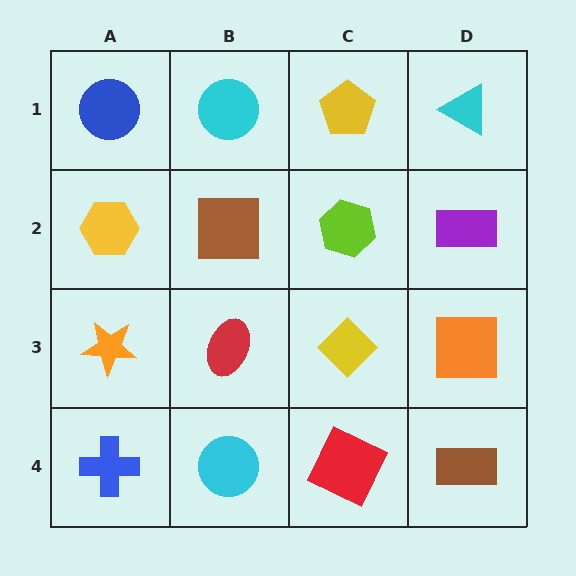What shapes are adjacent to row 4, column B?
A red ellipse (row 3, column B), a blue cross (row 4, column A), a red square (row 4, column C).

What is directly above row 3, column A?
A yellow hexagon.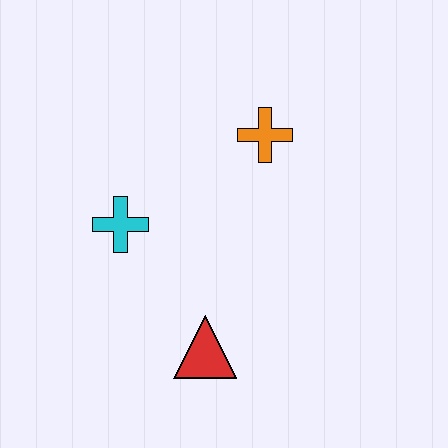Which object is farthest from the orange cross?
The red triangle is farthest from the orange cross.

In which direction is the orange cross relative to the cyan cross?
The orange cross is to the right of the cyan cross.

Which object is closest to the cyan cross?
The red triangle is closest to the cyan cross.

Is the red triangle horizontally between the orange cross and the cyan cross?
Yes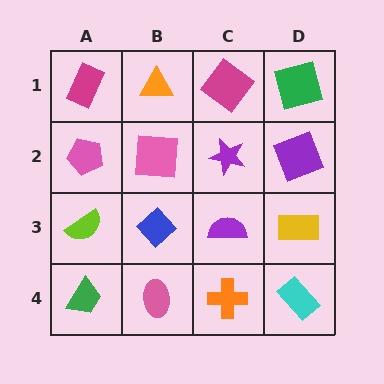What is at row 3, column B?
A blue diamond.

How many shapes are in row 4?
4 shapes.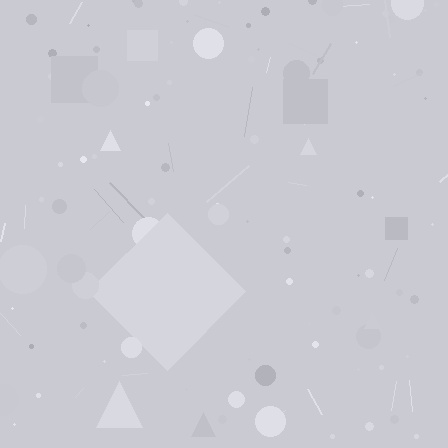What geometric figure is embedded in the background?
A diamond is embedded in the background.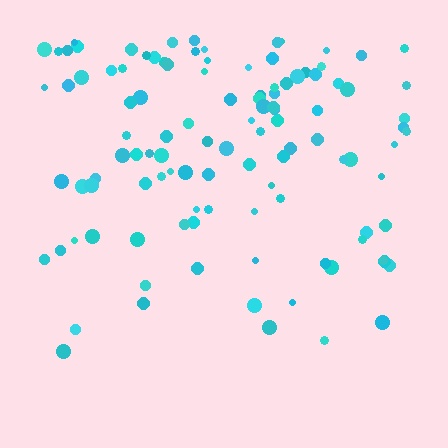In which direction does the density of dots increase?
From bottom to top, with the top side densest.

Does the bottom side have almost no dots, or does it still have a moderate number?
Still a moderate number, just noticeably fewer than the top.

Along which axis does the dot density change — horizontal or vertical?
Vertical.